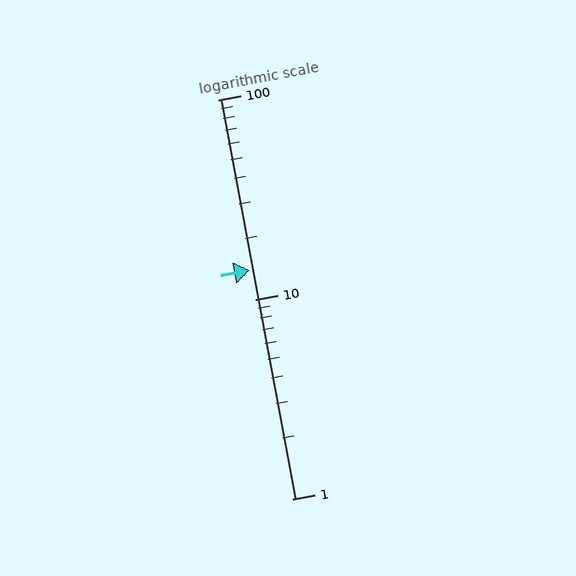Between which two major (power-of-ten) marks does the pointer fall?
The pointer is between 10 and 100.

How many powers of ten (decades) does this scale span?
The scale spans 2 decades, from 1 to 100.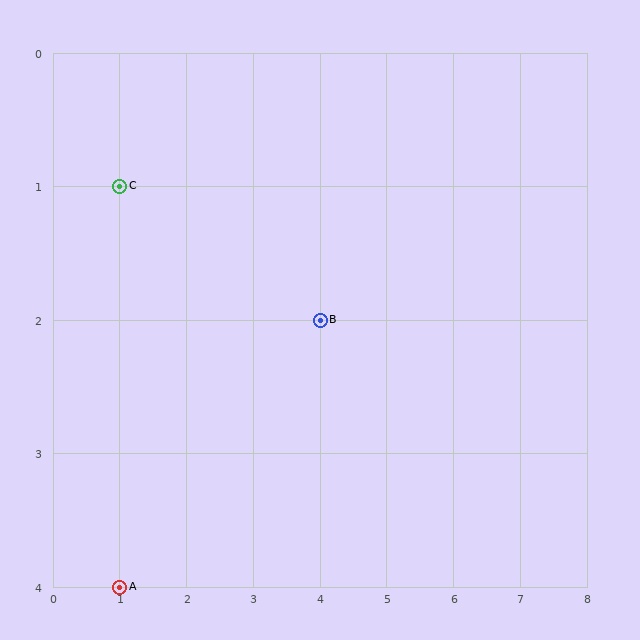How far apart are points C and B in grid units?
Points C and B are 3 columns and 1 row apart (about 3.2 grid units diagonally).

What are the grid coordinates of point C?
Point C is at grid coordinates (1, 1).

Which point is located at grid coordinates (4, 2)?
Point B is at (4, 2).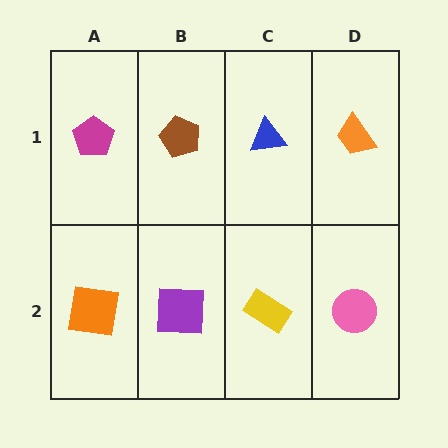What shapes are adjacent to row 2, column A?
A magenta pentagon (row 1, column A), a purple square (row 2, column B).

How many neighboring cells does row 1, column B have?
3.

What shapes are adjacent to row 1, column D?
A pink circle (row 2, column D), a blue triangle (row 1, column C).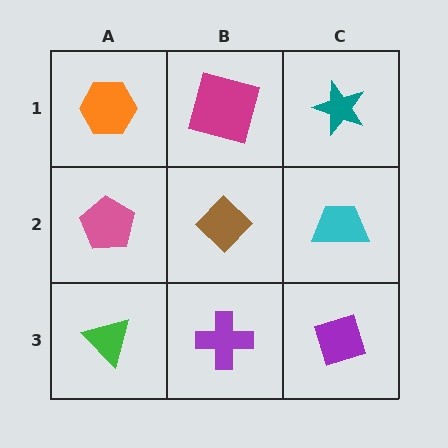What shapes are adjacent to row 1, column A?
A pink pentagon (row 2, column A), a magenta square (row 1, column B).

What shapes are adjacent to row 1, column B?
A brown diamond (row 2, column B), an orange hexagon (row 1, column A), a teal star (row 1, column C).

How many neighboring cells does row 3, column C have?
2.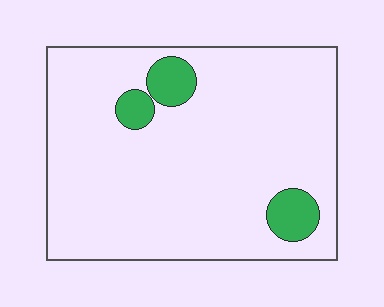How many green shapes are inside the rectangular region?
3.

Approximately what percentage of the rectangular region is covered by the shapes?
Approximately 10%.